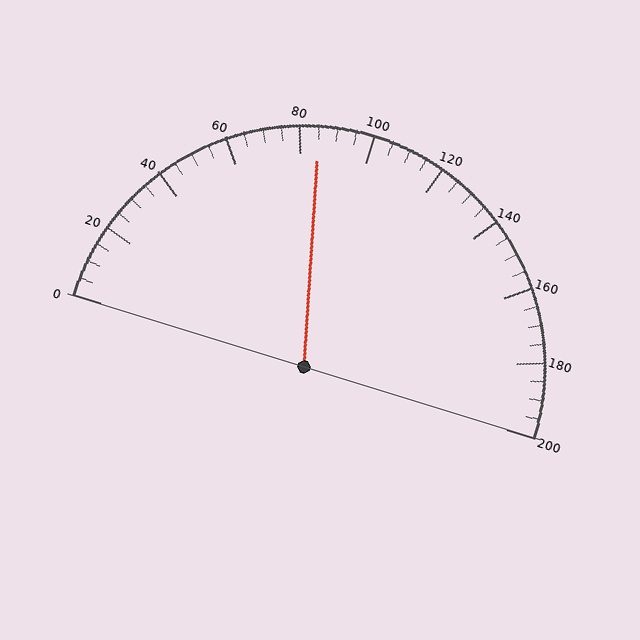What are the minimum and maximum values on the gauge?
The gauge ranges from 0 to 200.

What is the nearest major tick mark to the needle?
The nearest major tick mark is 80.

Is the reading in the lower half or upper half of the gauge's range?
The reading is in the lower half of the range (0 to 200).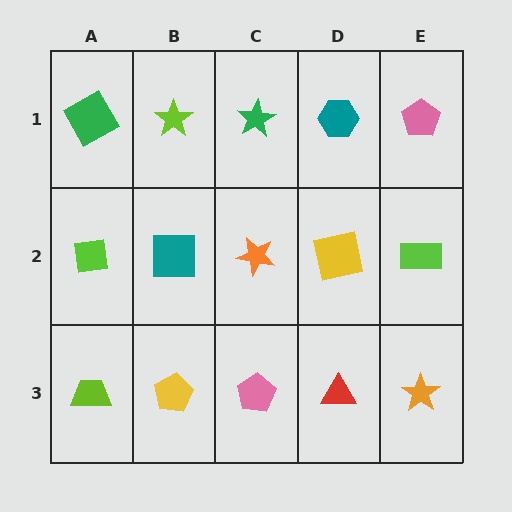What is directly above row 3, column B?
A teal square.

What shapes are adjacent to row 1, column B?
A teal square (row 2, column B), a green square (row 1, column A), a green star (row 1, column C).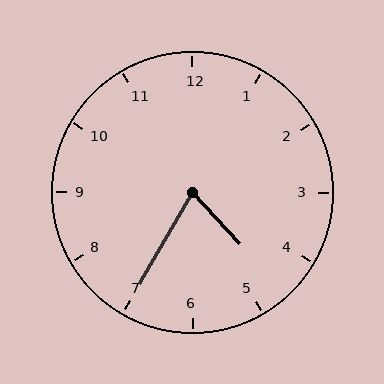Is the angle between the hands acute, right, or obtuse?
It is acute.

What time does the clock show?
4:35.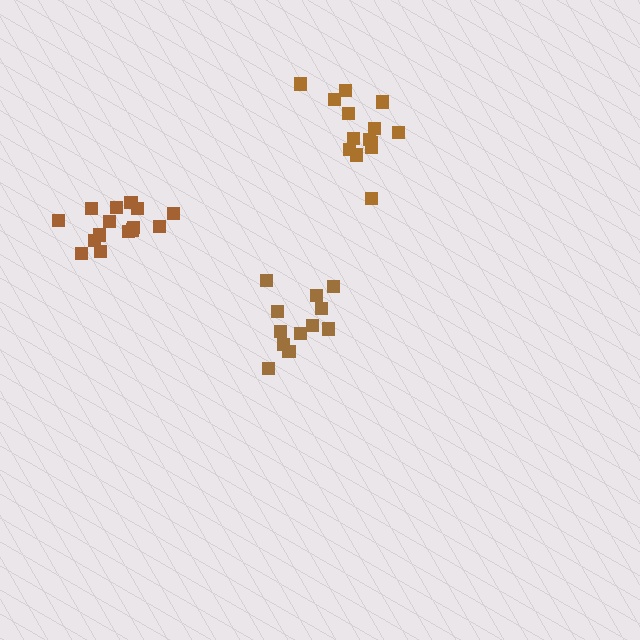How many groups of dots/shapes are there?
There are 3 groups.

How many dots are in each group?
Group 1: 12 dots, Group 2: 14 dots, Group 3: 15 dots (41 total).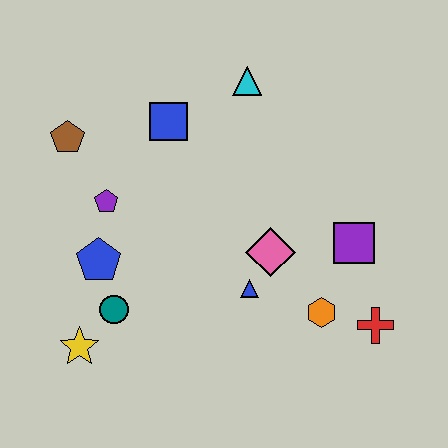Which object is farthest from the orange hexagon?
The brown pentagon is farthest from the orange hexagon.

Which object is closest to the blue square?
The cyan triangle is closest to the blue square.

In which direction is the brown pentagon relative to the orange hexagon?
The brown pentagon is to the left of the orange hexagon.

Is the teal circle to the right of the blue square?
No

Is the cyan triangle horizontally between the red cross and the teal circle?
Yes